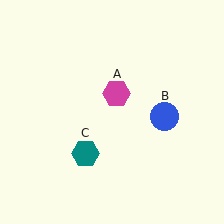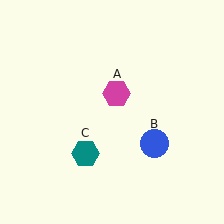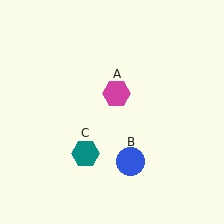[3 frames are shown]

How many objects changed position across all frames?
1 object changed position: blue circle (object B).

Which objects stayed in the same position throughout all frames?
Magenta hexagon (object A) and teal hexagon (object C) remained stationary.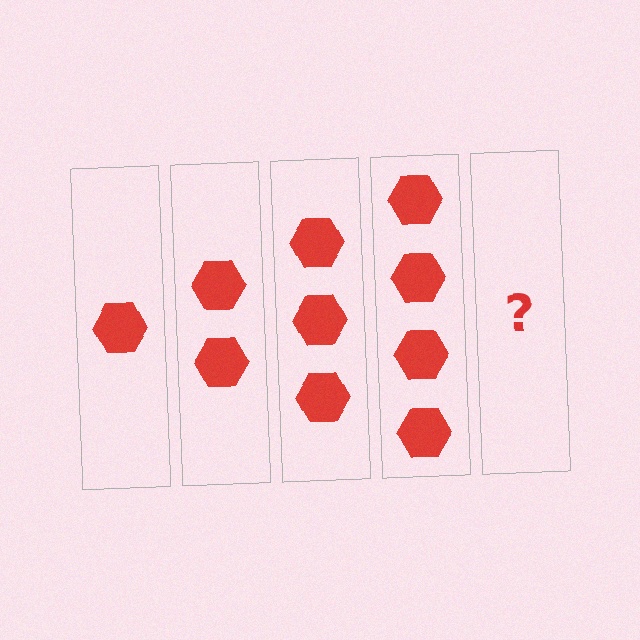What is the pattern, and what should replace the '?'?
The pattern is that each step adds one more hexagon. The '?' should be 5 hexagons.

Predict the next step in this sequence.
The next step is 5 hexagons.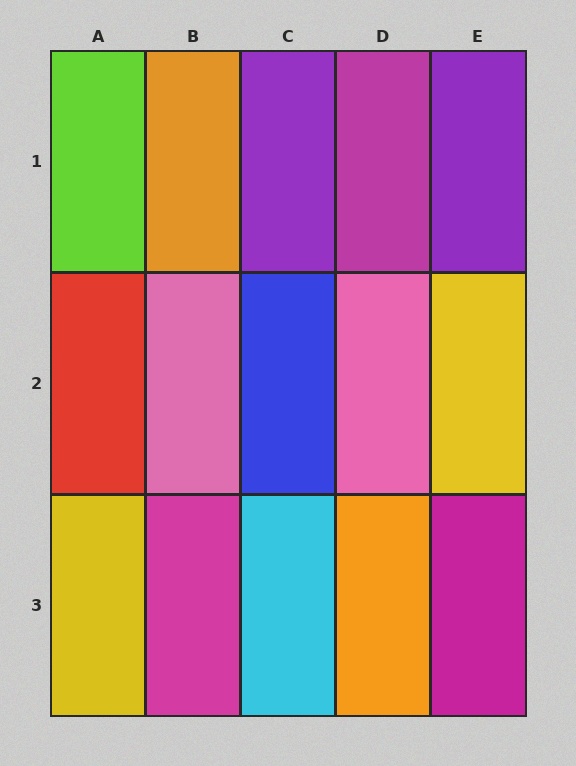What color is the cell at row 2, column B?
Pink.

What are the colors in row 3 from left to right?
Yellow, magenta, cyan, orange, magenta.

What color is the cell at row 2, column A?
Red.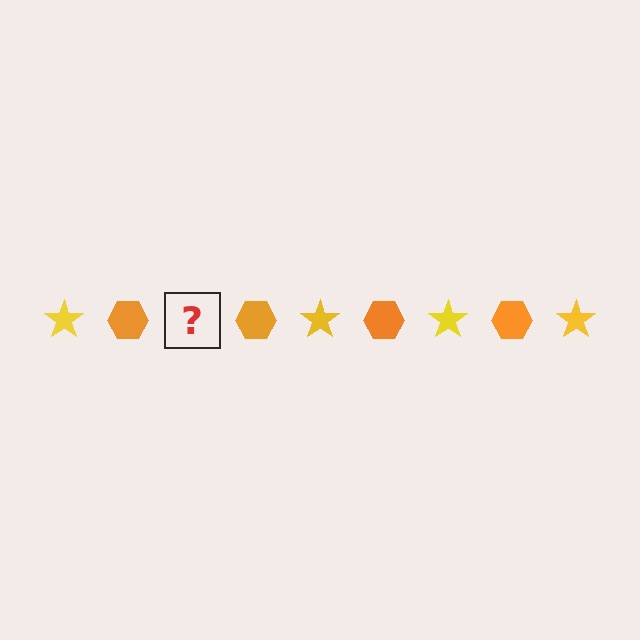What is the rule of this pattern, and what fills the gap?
The rule is that the pattern alternates between yellow star and orange hexagon. The gap should be filled with a yellow star.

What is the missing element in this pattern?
The missing element is a yellow star.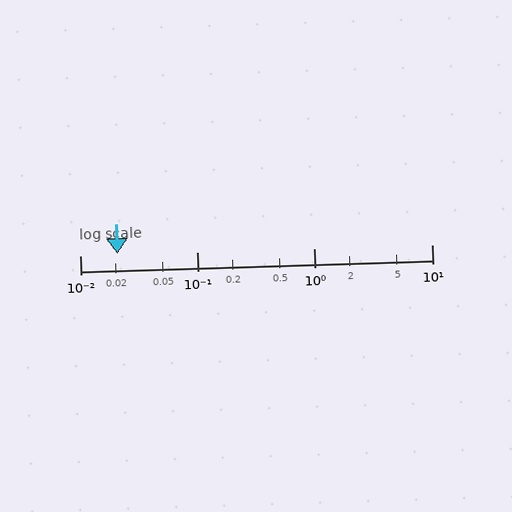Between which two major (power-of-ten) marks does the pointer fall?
The pointer is between 0.01 and 0.1.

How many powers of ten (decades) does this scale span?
The scale spans 3 decades, from 0.01 to 10.